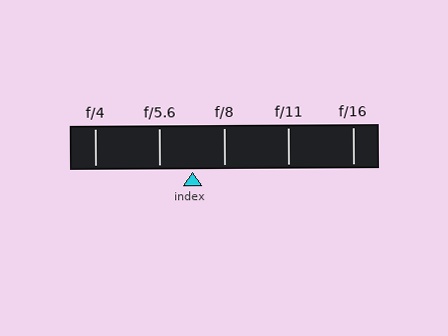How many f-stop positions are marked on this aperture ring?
There are 5 f-stop positions marked.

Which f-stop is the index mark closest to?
The index mark is closest to f/8.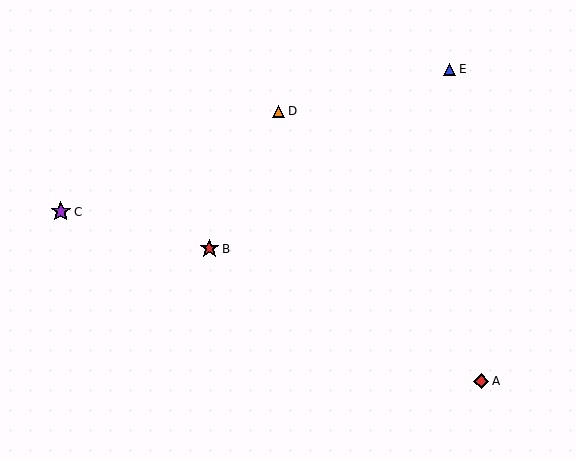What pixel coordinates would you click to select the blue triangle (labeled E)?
Click at (449, 69) to select the blue triangle E.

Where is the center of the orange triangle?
The center of the orange triangle is at (279, 111).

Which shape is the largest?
The purple star (labeled C) is the largest.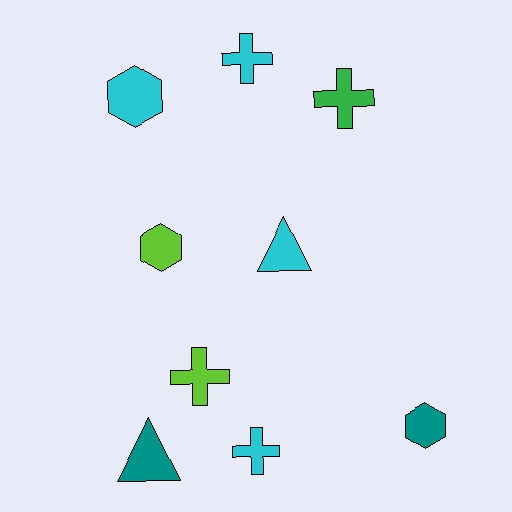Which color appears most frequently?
Cyan, with 4 objects.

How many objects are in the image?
There are 9 objects.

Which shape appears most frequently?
Cross, with 4 objects.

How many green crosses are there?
There is 1 green cross.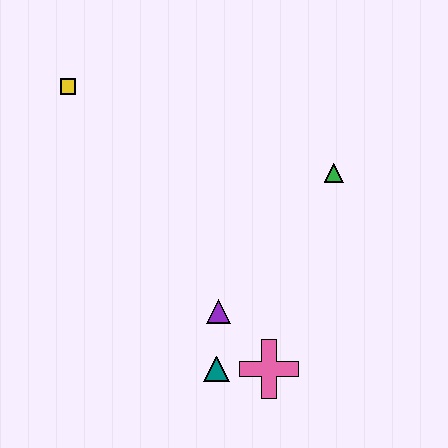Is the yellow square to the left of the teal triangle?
Yes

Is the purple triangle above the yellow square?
No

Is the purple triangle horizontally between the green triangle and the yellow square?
Yes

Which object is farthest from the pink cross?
The yellow square is farthest from the pink cross.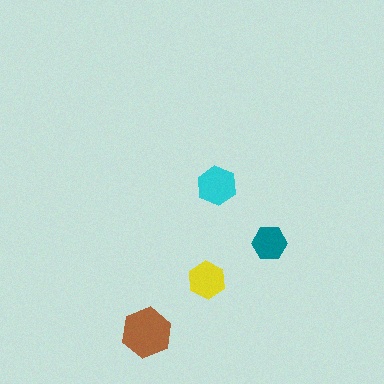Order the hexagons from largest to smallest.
the brown one, the cyan one, the yellow one, the teal one.